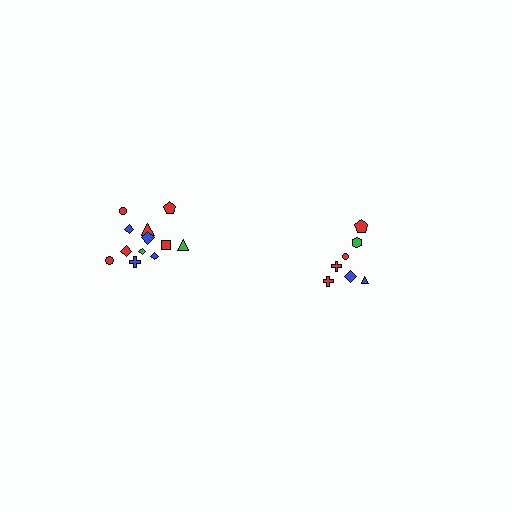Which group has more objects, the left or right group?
The left group.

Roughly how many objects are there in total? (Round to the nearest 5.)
Roughly 20 objects in total.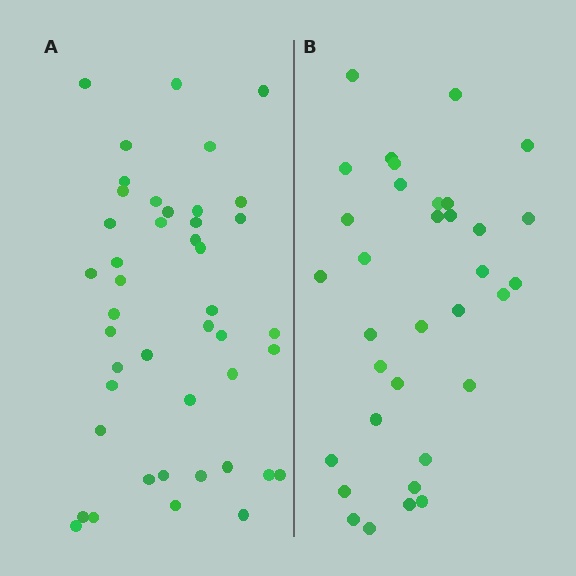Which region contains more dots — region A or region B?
Region A (the left region) has more dots.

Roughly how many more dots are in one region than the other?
Region A has roughly 10 or so more dots than region B.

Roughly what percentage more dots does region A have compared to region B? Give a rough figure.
About 30% more.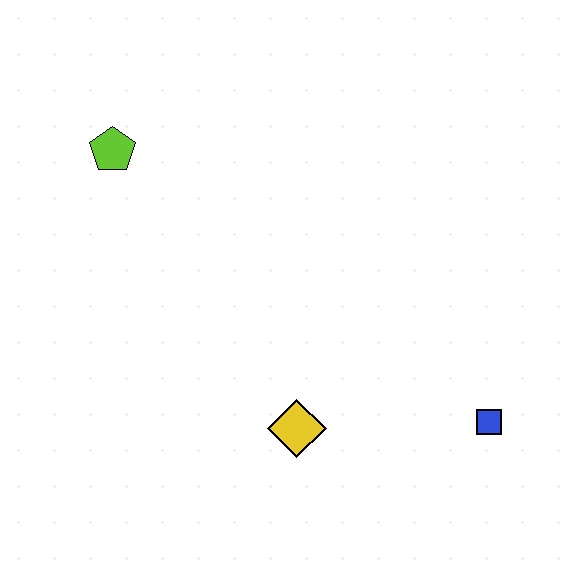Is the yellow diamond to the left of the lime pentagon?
No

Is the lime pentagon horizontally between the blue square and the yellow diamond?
No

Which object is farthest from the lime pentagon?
The blue square is farthest from the lime pentagon.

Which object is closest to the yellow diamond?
The blue square is closest to the yellow diamond.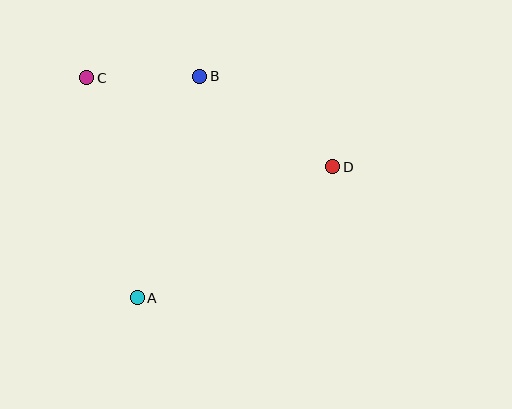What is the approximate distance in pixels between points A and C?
The distance between A and C is approximately 226 pixels.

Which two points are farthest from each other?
Points C and D are farthest from each other.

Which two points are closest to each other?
Points B and C are closest to each other.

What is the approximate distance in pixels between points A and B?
The distance between A and B is approximately 230 pixels.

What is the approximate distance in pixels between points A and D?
The distance between A and D is approximately 235 pixels.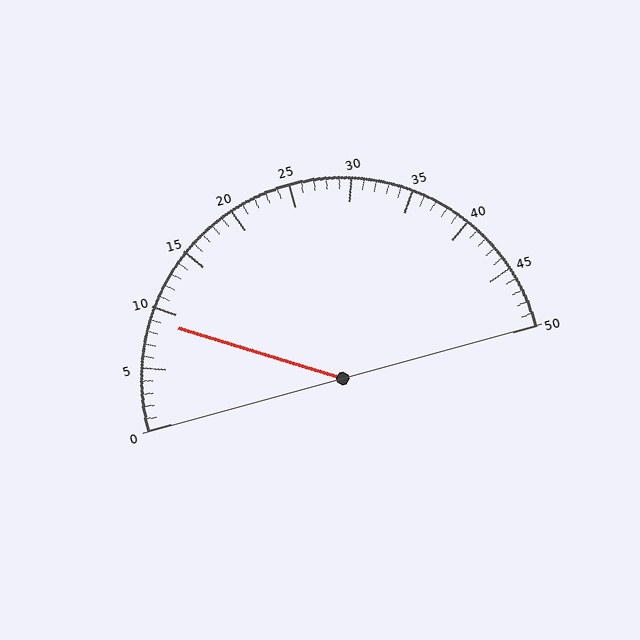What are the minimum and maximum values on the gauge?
The gauge ranges from 0 to 50.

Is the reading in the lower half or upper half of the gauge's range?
The reading is in the lower half of the range (0 to 50).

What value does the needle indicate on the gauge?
The needle indicates approximately 9.